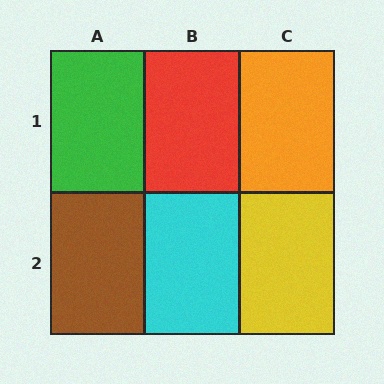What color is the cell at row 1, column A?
Green.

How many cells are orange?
1 cell is orange.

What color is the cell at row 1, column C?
Orange.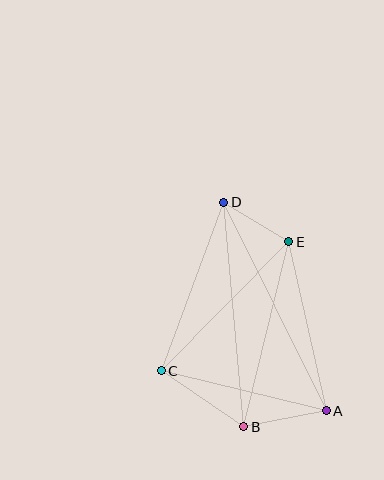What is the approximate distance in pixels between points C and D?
The distance between C and D is approximately 180 pixels.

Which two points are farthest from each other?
Points A and D are farthest from each other.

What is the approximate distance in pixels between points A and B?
The distance between A and B is approximately 84 pixels.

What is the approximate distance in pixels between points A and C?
The distance between A and C is approximately 170 pixels.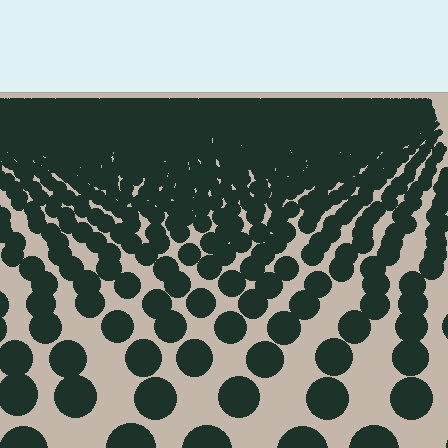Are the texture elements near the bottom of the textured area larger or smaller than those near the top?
Larger. Near the bottom, elements are closer to the viewer and appear at a bigger on-screen size.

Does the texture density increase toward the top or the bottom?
Density increases toward the top.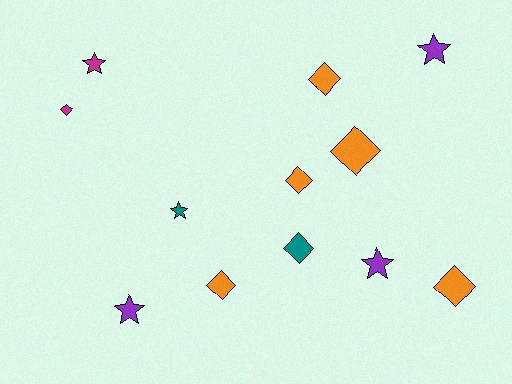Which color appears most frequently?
Orange, with 5 objects.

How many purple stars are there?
There are 3 purple stars.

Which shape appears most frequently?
Diamond, with 7 objects.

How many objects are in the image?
There are 12 objects.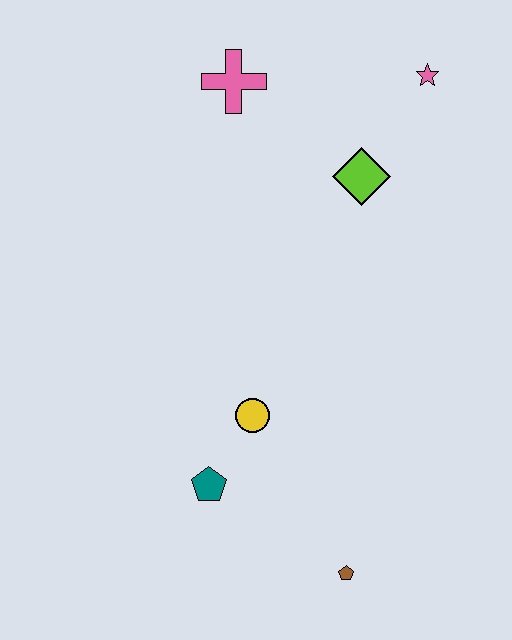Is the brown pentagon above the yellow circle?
No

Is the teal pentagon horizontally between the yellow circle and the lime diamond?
No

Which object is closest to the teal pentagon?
The yellow circle is closest to the teal pentagon.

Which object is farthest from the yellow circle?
The pink star is farthest from the yellow circle.